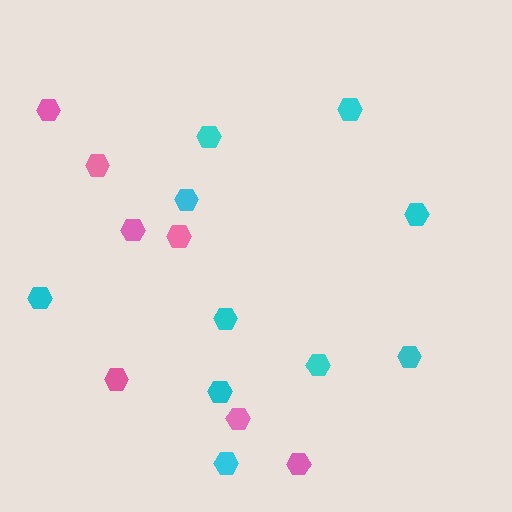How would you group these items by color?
There are 2 groups: one group of pink hexagons (7) and one group of cyan hexagons (10).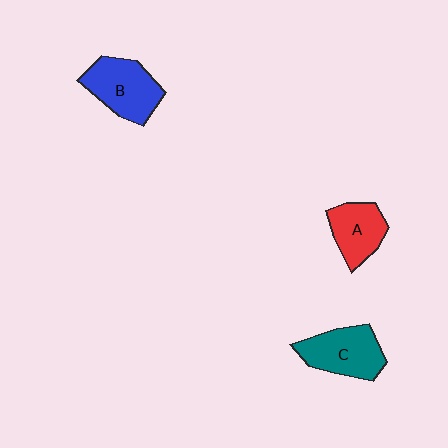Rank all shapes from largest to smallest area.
From largest to smallest: B (blue), C (teal), A (red).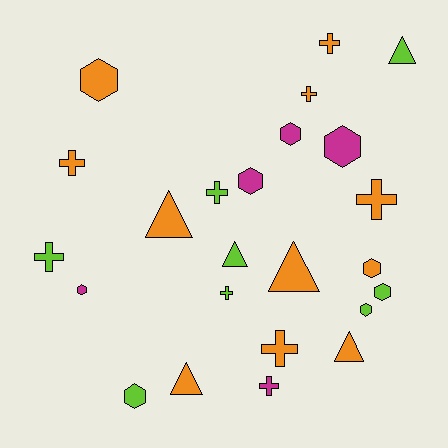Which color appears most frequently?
Orange, with 11 objects.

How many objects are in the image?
There are 24 objects.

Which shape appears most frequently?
Hexagon, with 9 objects.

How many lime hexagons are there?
There are 3 lime hexagons.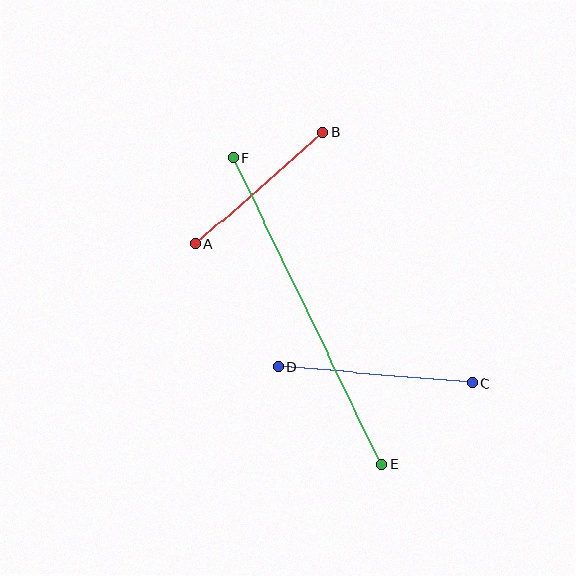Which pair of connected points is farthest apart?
Points E and F are farthest apart.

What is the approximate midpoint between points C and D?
The midpoint is at approximately (376, 375) pixels.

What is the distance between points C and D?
The distance is approximately 195 pixels.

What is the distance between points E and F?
The distance is approximately 341 pixels.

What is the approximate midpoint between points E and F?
The midpoint is at approximately (307, 311) pixels.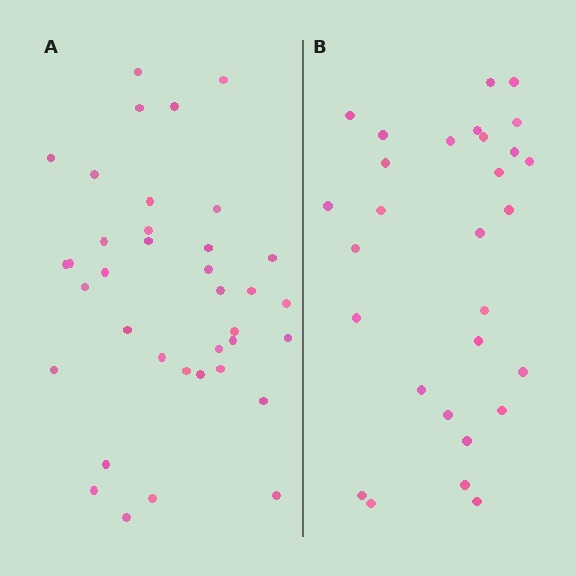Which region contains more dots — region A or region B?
Region A (the left region) has more dots.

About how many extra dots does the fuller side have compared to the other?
Region A has roughly 8 or so more dots than region B.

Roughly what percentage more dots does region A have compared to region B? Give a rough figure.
About 30% more.